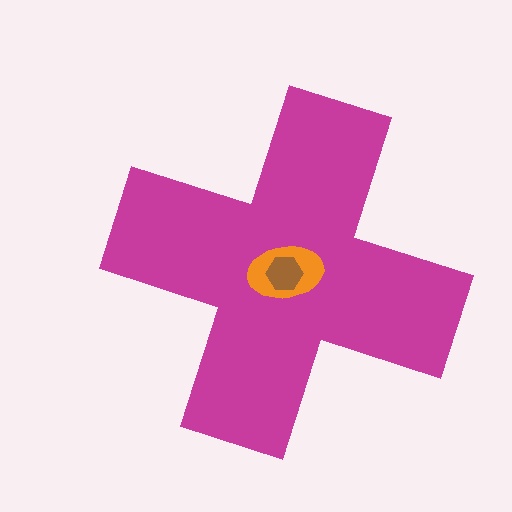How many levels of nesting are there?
3.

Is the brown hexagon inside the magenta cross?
Yes.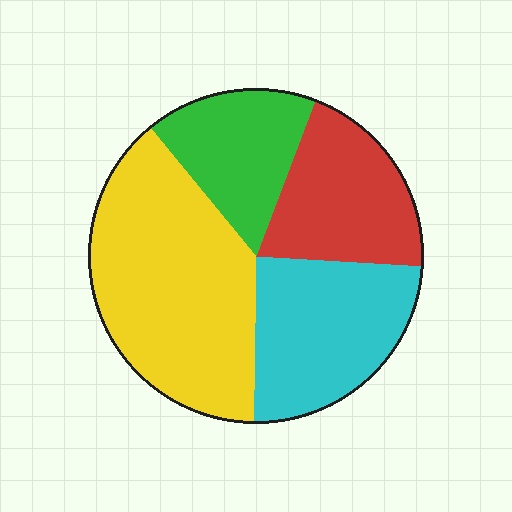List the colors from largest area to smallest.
From largest to smallest: yellow, cyan, red, green.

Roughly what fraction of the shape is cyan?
Cyan takes up about one quarter (1/4) of the shape.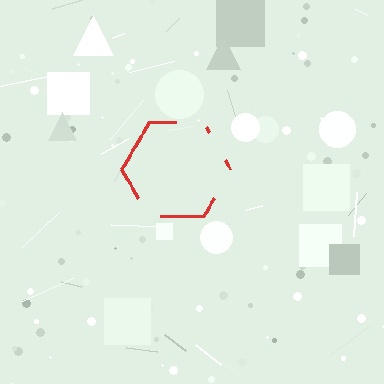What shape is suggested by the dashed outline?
The dashed outline suggests a hexagon.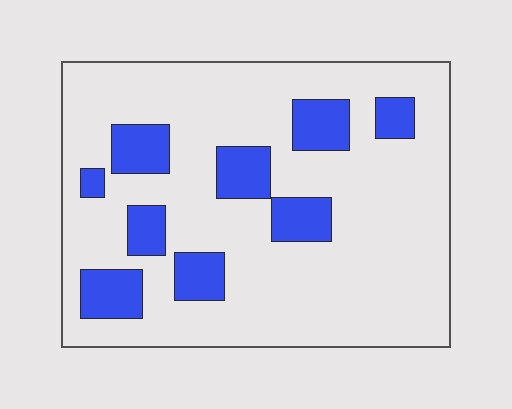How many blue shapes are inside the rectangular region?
9.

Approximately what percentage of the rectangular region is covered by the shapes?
Approximately 20%.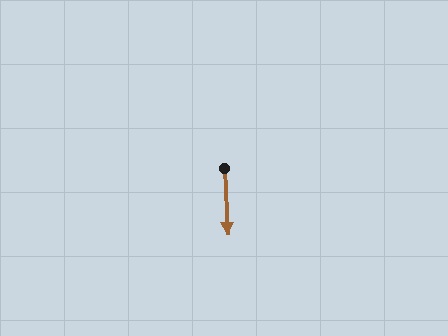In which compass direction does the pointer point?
South.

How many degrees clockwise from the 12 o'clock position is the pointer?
Approximately 177 degrees.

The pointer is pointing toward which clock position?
Roughly 6 o'clock.